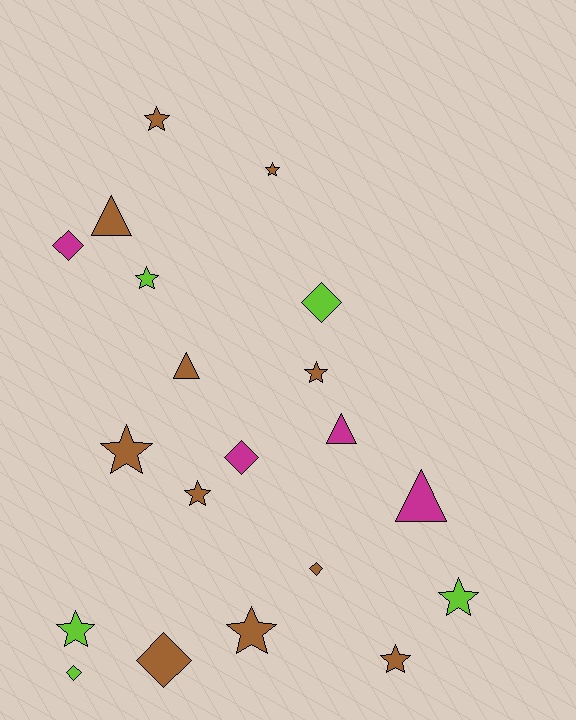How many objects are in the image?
There are 20 objects.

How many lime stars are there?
There are 3 lime stars.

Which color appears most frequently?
Brown, with 11 objects.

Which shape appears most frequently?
Star, with 10 objects.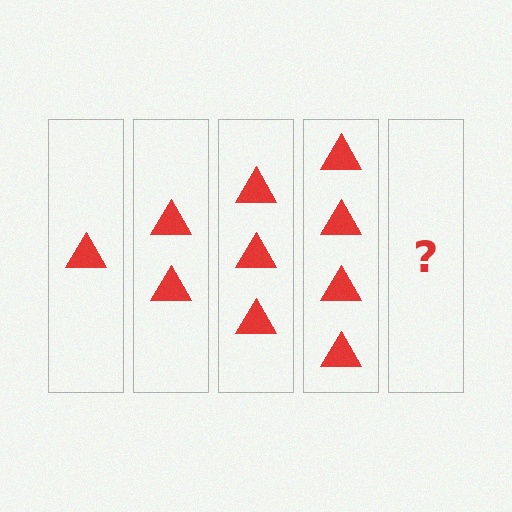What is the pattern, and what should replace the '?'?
The pattern is that each step adds one more triangle. The '?' should be 5 triangles.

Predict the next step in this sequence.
The next step is 5 triangles.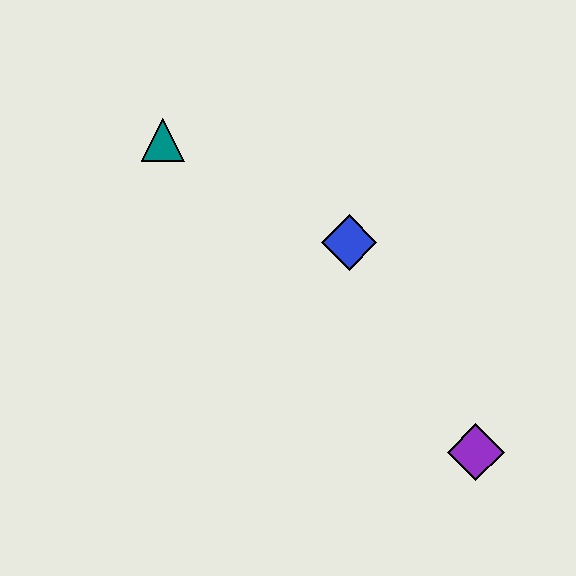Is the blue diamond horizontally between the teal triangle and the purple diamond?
Yes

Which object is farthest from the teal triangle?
The purple diamond is farthest from the teal triangle.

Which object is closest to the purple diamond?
The blue diamond is closest to the purple diamond.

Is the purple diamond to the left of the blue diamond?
No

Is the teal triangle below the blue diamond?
No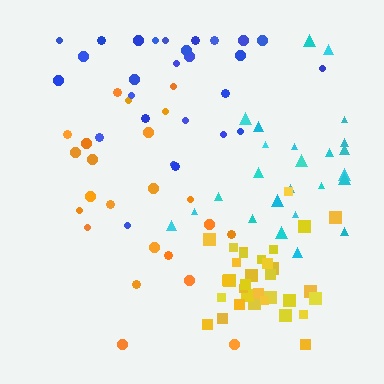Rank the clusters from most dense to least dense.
yellow, cyan, blue, orange.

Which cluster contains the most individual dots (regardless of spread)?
Yellow (35).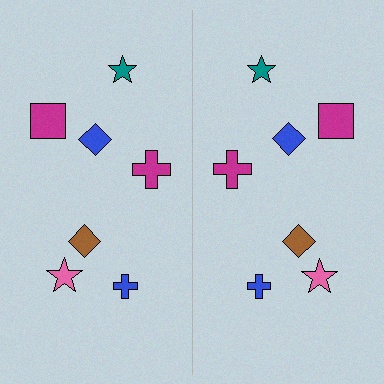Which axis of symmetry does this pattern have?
The pattern has a vertical axis of symmetry running through the center of the image.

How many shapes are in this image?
There are 14 shapes in this image.